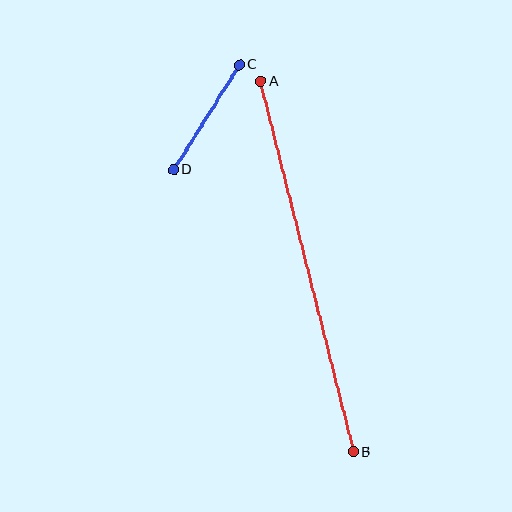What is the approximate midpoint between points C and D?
The midpoint is at approximately (207, 117) pixels.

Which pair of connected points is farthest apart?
Points A and B are farthest apart.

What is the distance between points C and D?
The distance is approximately 124 pixels.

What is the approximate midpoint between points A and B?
The midpoint is at approximately (307, 267) pixels.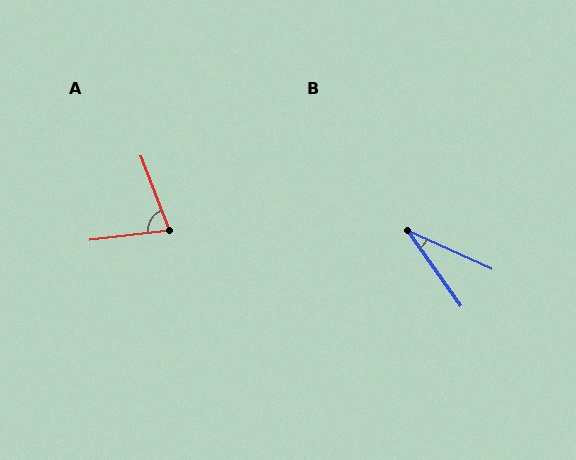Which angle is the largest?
A, at approximately 76 degrees.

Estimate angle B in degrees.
Approximately 30 degrees.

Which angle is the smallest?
B, at approximately 30 degrees.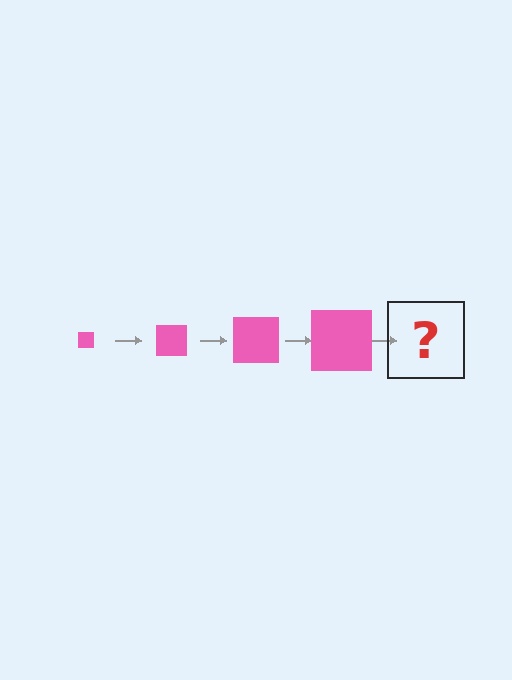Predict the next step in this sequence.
The next step is a pink square, larger than the previous one.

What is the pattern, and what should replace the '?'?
The pattern is that the square gets progressively larger each step. The '?' should be a pink square, larger than the previous one.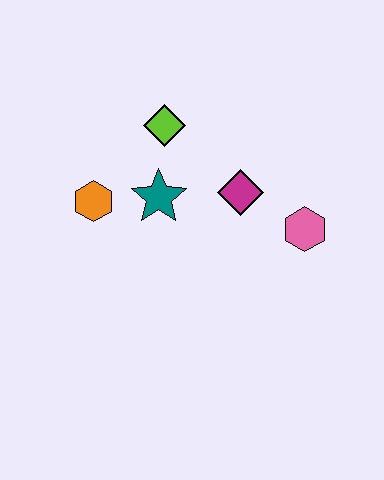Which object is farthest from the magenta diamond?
The orange hexagon is farthest from the magenta diamond.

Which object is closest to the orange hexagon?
The teal star is closest to the orange hexagon.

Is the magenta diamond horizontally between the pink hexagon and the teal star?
Yes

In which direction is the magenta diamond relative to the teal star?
The magenta diamond is to the right of the teal star.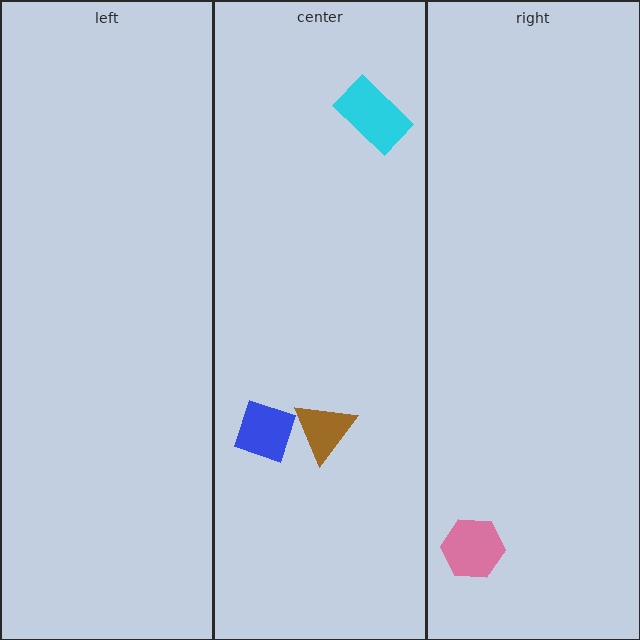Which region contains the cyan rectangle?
The center region.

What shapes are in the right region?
The pink hexagon.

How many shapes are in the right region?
1.